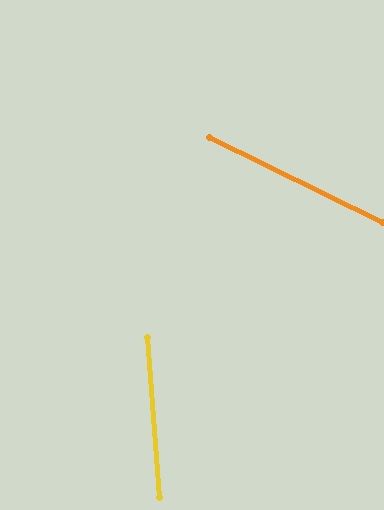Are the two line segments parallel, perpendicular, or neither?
Neither parallel nor perpendicular — they differ by about 60°.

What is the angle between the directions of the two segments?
Approximately 60 degrees.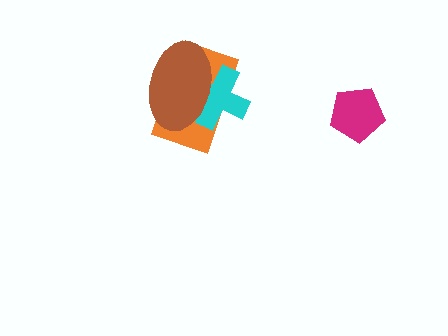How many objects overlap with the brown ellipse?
2 objects overlap with the brown ellipse.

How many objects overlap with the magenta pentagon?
0 objects overlap with the magenta pentagon.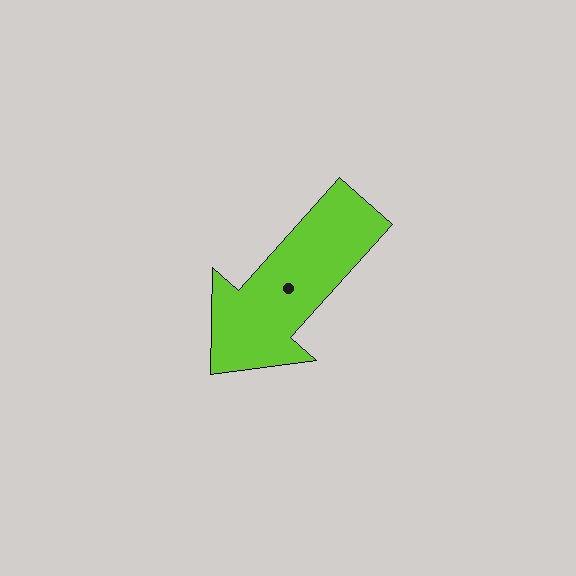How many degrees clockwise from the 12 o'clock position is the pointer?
Approximately 222 degrees.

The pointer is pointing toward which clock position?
Roughly 7 o'clock.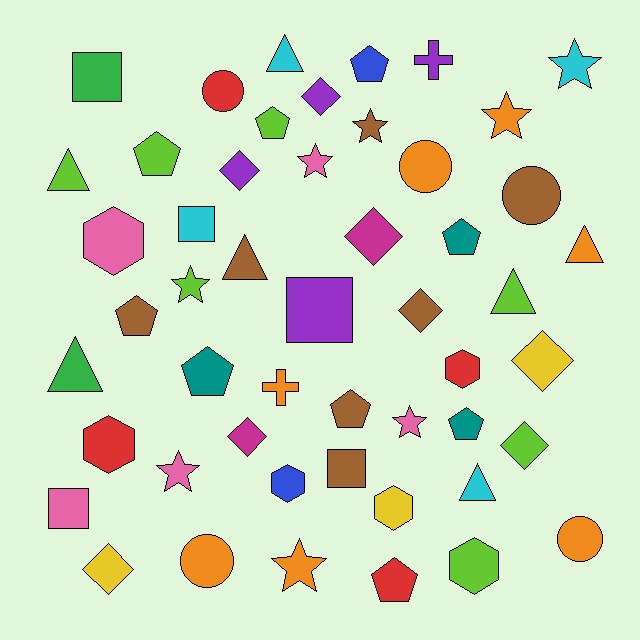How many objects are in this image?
There are 50 objects.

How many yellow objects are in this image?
There are 3 yellow objects.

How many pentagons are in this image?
There are 9 pentagons.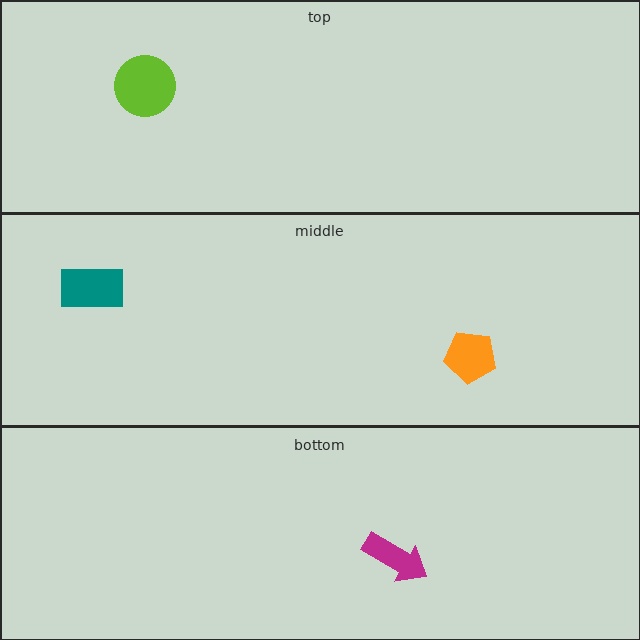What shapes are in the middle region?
The teal rectangle, the orange pentagon.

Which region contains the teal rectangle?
The middle region.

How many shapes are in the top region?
1.